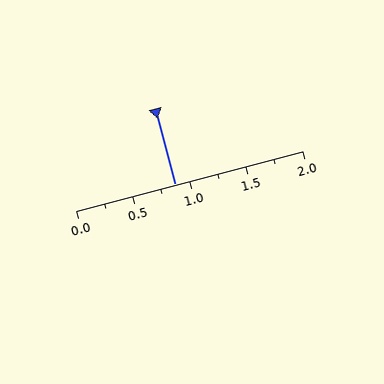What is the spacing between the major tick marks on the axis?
The major ticks are spaced 0.5 apart.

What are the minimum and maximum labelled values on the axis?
The axis runs from 0.0 to 2.0.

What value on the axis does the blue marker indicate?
The marker indicates approximately 0.88.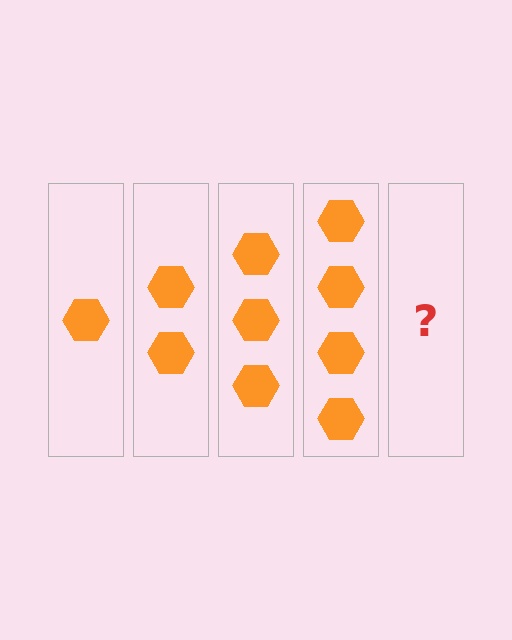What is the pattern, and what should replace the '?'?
The pattern is that each step adds one more hexagon. The '?' should be 5 hexagons.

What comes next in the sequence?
The next element should be 5 hexagons.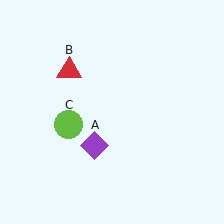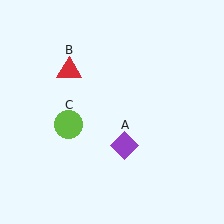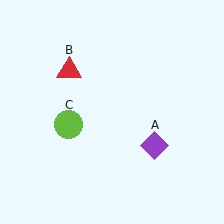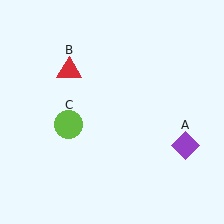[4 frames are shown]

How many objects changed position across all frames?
1 object changed position: purple diamond (object A).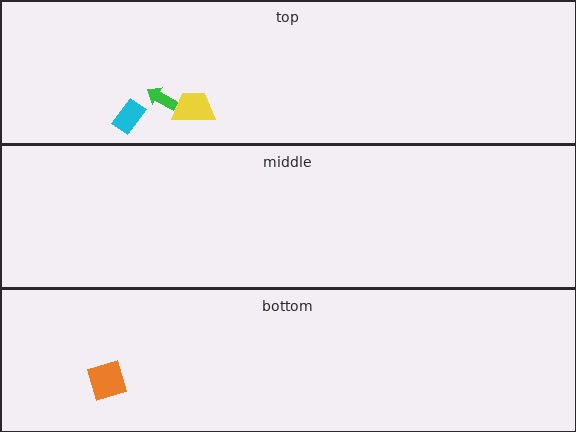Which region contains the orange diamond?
The bottom region.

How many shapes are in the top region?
3.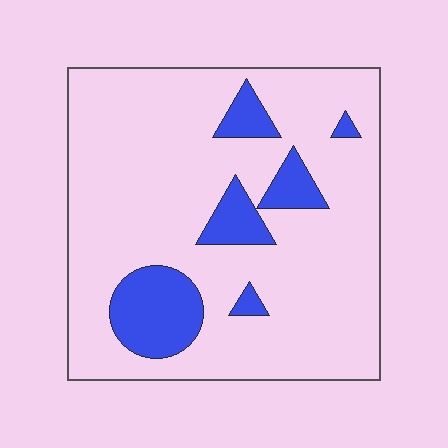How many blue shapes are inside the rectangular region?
6.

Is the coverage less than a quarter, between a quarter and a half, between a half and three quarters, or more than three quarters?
Less than a quarter.